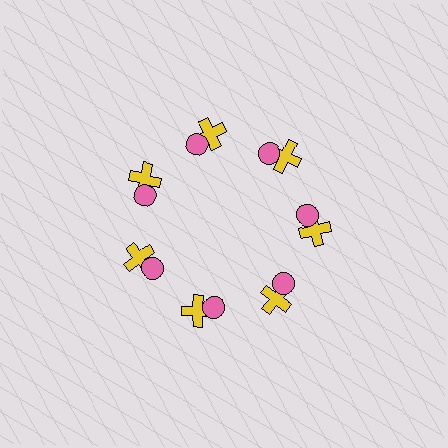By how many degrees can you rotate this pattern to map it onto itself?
The pattern maps onto itself every 51 degrees of rotation.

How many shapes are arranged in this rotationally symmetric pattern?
There are 14 shapes, arranged in 7 groups of 2.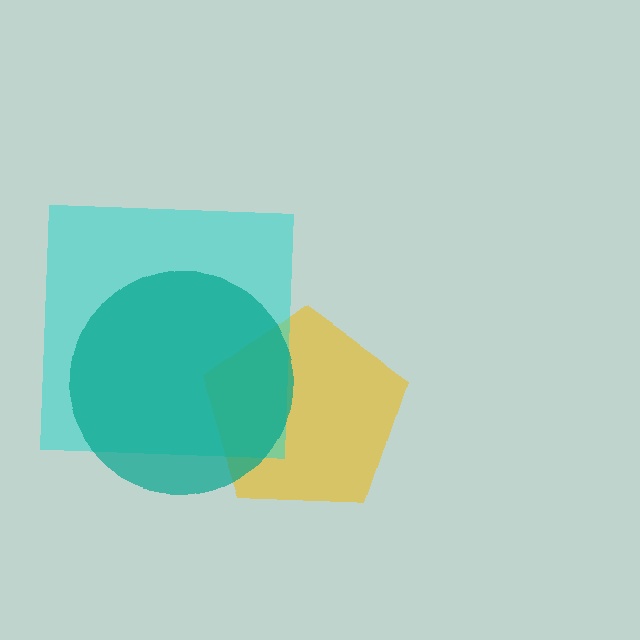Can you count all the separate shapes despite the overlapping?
Yes, there are 3 separate shapes.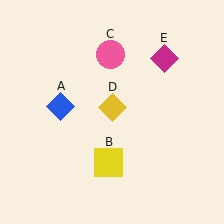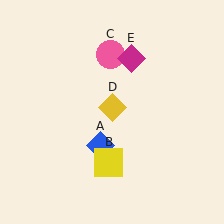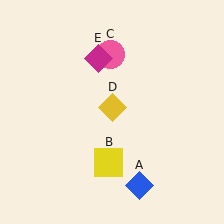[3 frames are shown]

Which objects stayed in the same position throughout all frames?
Yellow square (object B) and pink circle (object C) and yellow diamond (object D) remained stationary.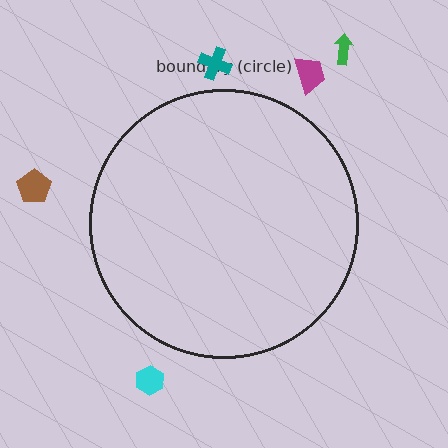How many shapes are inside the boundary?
0 inside, 5 outside.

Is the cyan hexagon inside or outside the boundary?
Outside.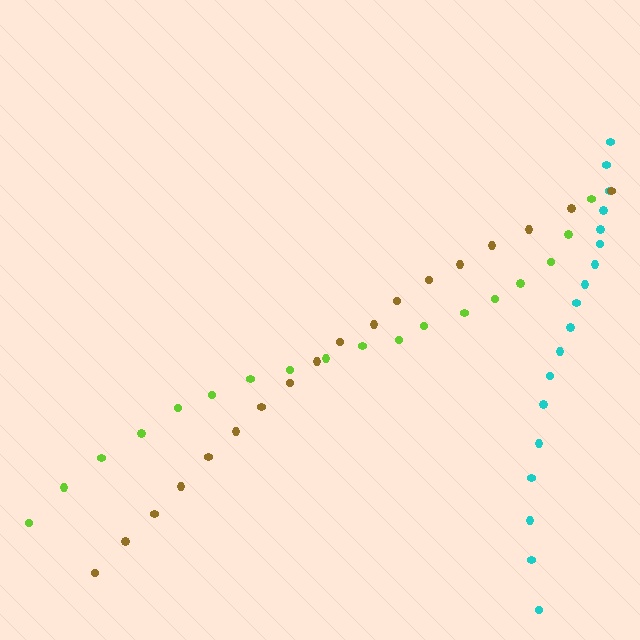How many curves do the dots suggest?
There are 3 distinct paths.